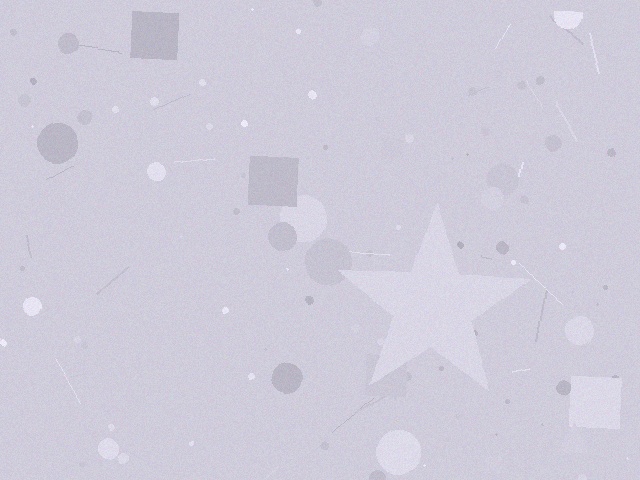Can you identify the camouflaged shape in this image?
The camouflaged shape is a star.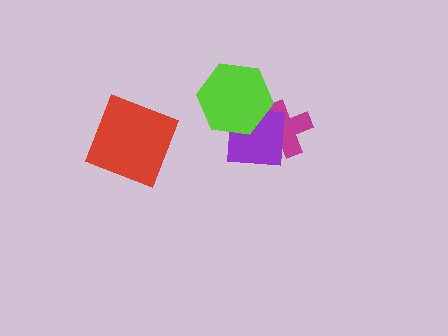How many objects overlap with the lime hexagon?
2 objects overlap with the lime hexagon.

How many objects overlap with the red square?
0 objects overlap with the red square.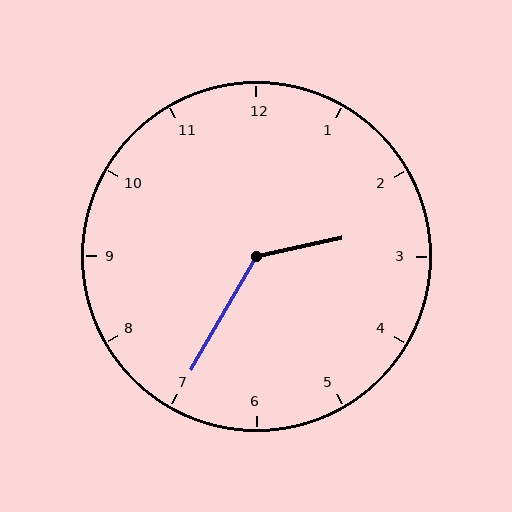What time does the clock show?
2:35.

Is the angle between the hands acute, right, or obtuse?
It is obtuse.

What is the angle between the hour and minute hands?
Approximately 132 degrees.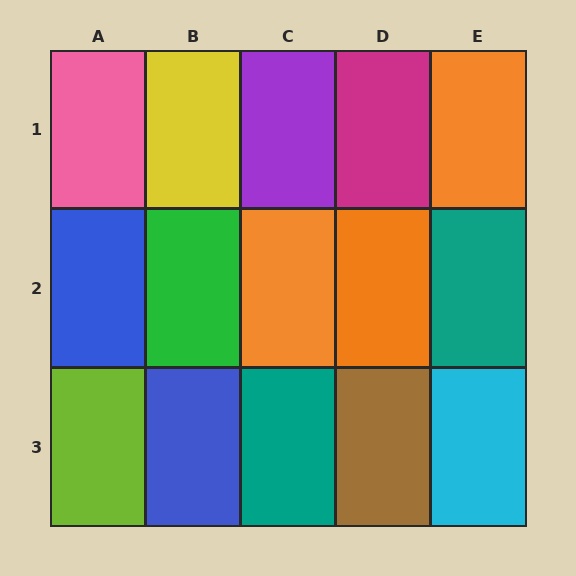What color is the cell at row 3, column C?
Teal.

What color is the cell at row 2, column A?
Blue.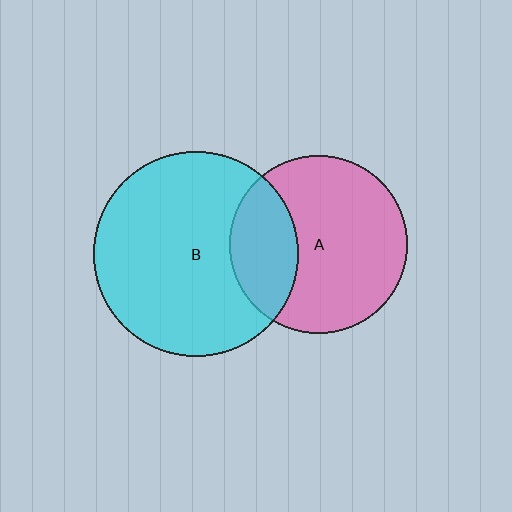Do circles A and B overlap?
Yes.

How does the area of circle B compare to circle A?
Approximately 1.3 times.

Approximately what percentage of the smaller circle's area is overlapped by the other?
Approximately 30%.